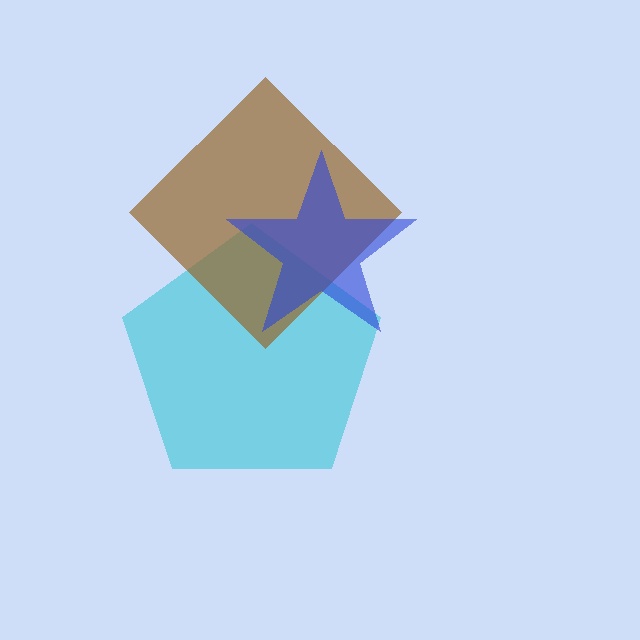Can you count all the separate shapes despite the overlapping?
Yes, there are 3 separate shapes.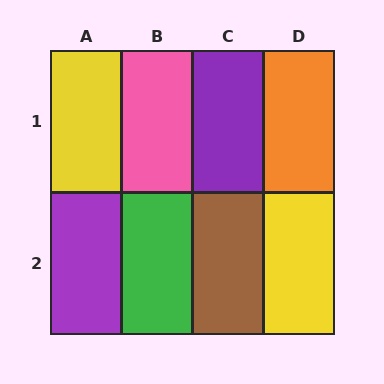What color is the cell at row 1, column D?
Orange.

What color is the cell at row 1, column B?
Pink.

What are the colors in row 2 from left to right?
Purple, green, brown, yellow.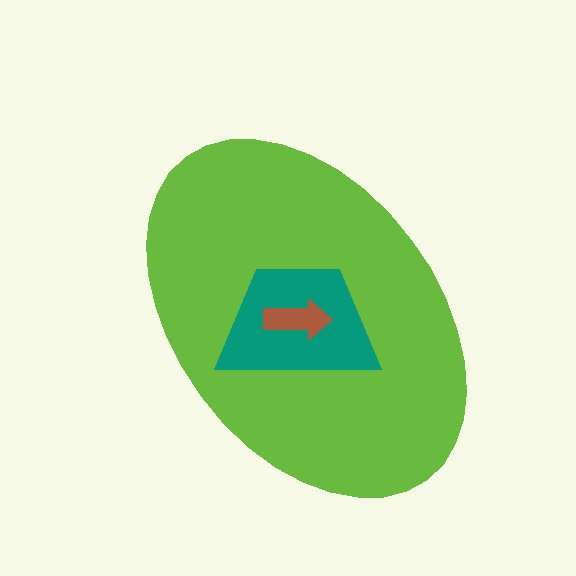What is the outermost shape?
The lime ellipse.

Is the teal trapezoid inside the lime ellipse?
Yes.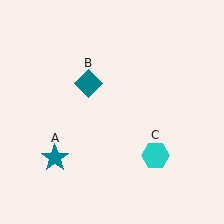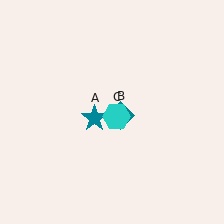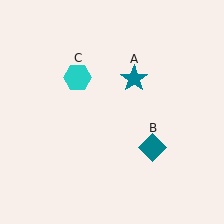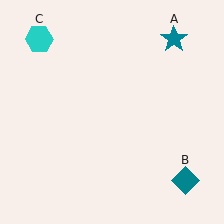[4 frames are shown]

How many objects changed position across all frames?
3 objects changed position: teal star (object A), teal diamond (object B), cyan hexagon (object C).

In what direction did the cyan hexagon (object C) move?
The cyan hexagon (object C) moved up and to the left.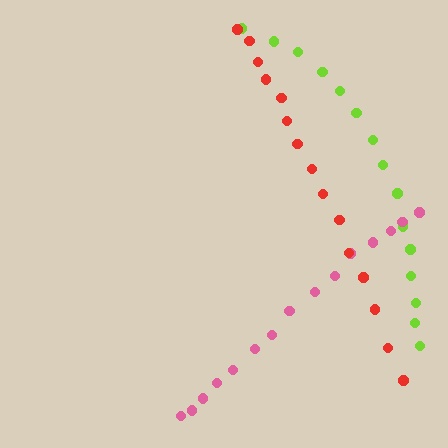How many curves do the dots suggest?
There are 3 distinct paths.